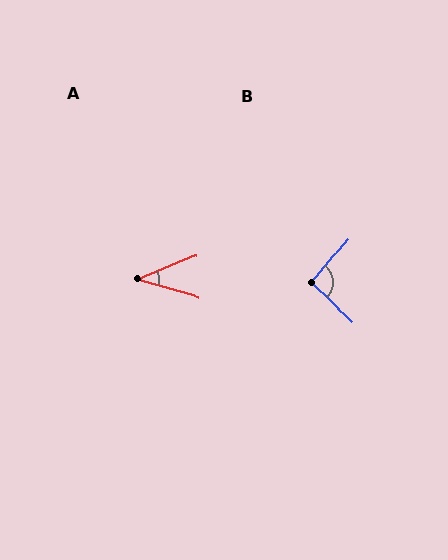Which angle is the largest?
B, at approximately 94 degrees.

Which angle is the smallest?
A, at approximately 38 degrees.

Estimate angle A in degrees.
Approximately 38 degrees.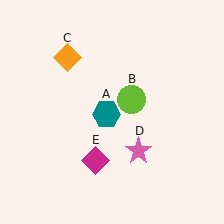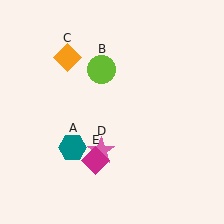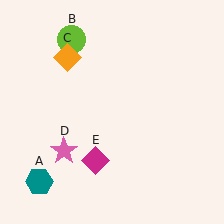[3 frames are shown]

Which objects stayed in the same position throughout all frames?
Orange diamond (object C) and magenta diamond (object E) remained stationary.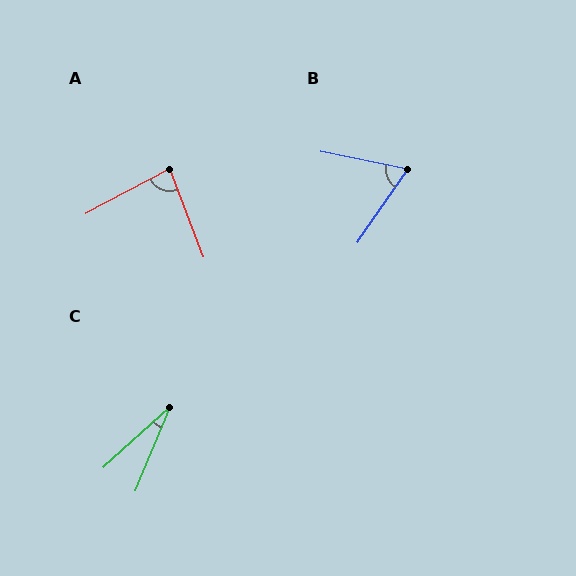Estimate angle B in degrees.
Approximately 67 degrees.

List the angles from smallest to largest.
C (25°), B (67°), A (83°).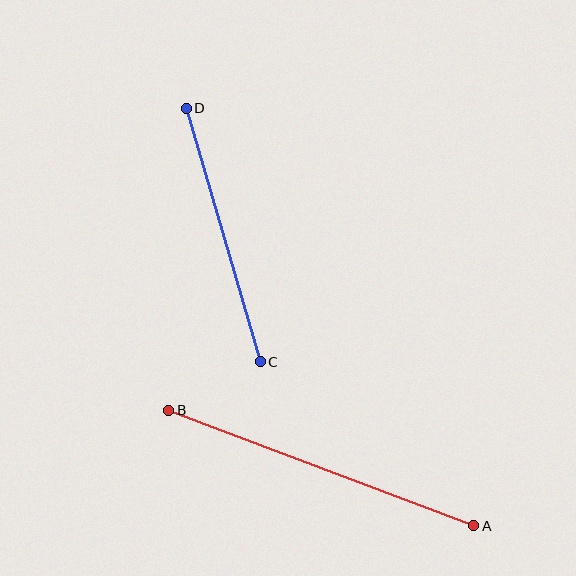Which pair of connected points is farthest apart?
Points A and B are farthest apart.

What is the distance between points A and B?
The distance is approximately 326 pixels.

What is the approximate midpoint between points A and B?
The midpoint is at approximately (321, 468) pixels.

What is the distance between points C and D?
The distance is approximately 264 pixels.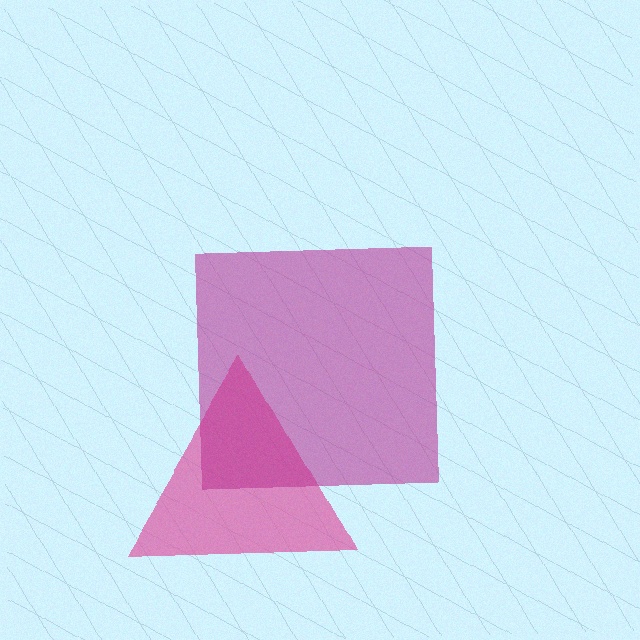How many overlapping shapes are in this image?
There are 2 overlapping shapes in the image.